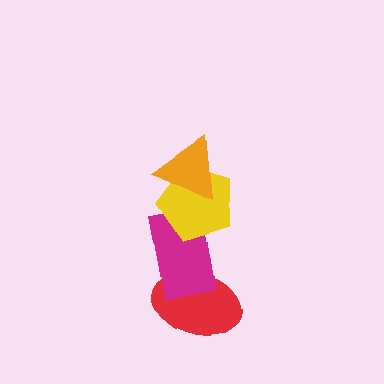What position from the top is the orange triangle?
The orange triangle is 1st from the top.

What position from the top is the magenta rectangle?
The magenta rectangle is 3rd from the top.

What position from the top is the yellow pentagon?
The yellow pentagon is 2nd from the top.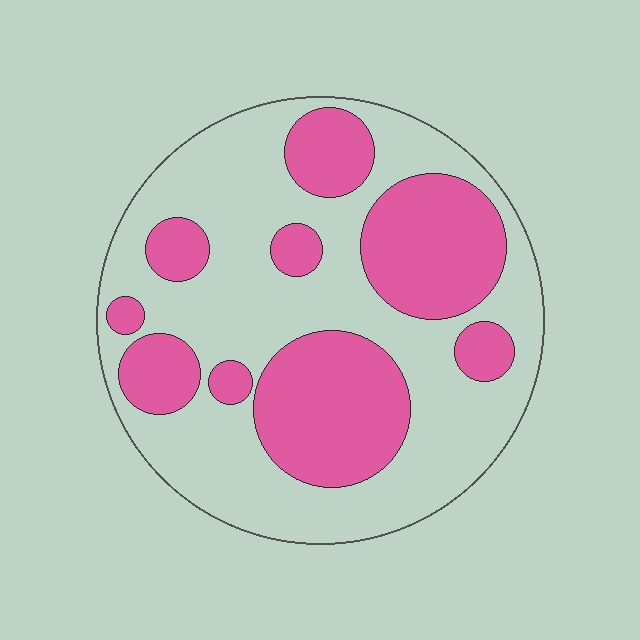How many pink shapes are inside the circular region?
9.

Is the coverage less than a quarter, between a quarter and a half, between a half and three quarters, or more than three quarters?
Between a quarter and a half.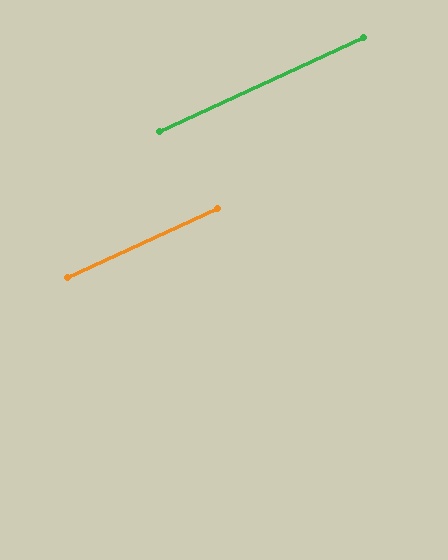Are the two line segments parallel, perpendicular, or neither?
Parallel — their directions differ by only 0.1°.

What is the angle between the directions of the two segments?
Approximately 0 degrees.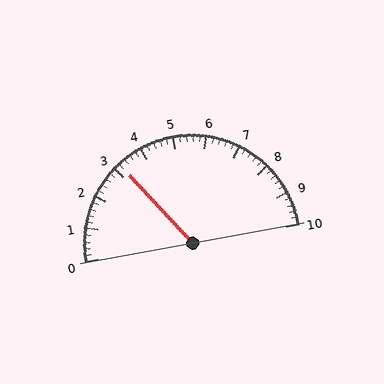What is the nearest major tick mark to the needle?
The nearest major tick mark is 3.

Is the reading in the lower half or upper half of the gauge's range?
The reading is in the lower half of the range (0 to 10).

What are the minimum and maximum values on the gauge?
The gauge ranges from 0 to 10.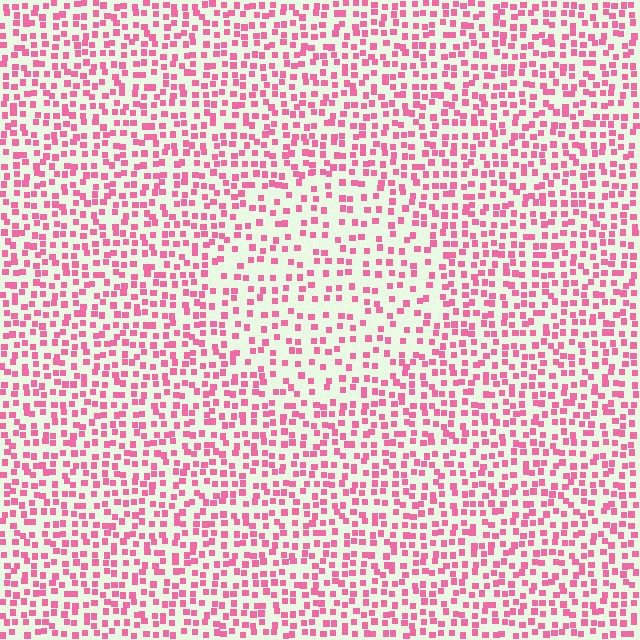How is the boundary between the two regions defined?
The boundary is defined by a change in element density (approximately 1.6x ratio). All elements are the same color, size, and shape.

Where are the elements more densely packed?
The elements are more densely packed outside the circle boundary.